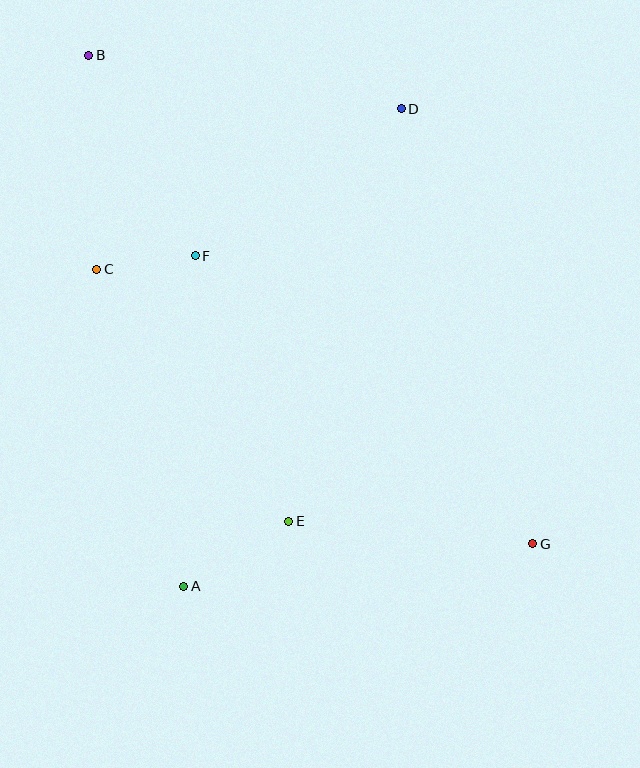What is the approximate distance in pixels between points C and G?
The distance between C and G is approximately 515 pixels.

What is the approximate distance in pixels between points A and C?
The distance between A and C is approximately 329 pixels.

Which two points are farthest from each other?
Points B and G are farthest from each other.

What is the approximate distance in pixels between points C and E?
The distance between C and E is approximately 317 pixels.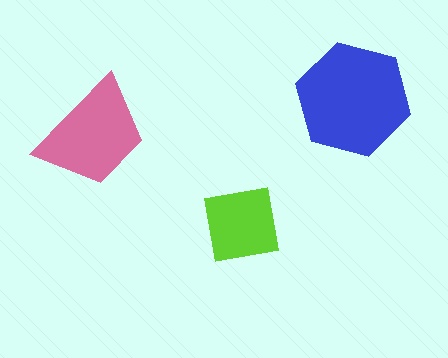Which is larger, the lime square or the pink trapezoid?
The pink trapezoid.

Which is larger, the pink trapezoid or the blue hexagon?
The blue hexagon.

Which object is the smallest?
The lime square.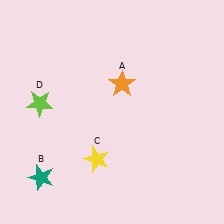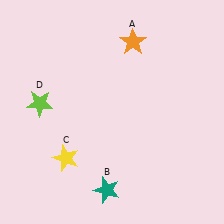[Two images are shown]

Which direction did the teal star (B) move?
The teal star (B) moved right.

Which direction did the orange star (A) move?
The orange star (A) moved up.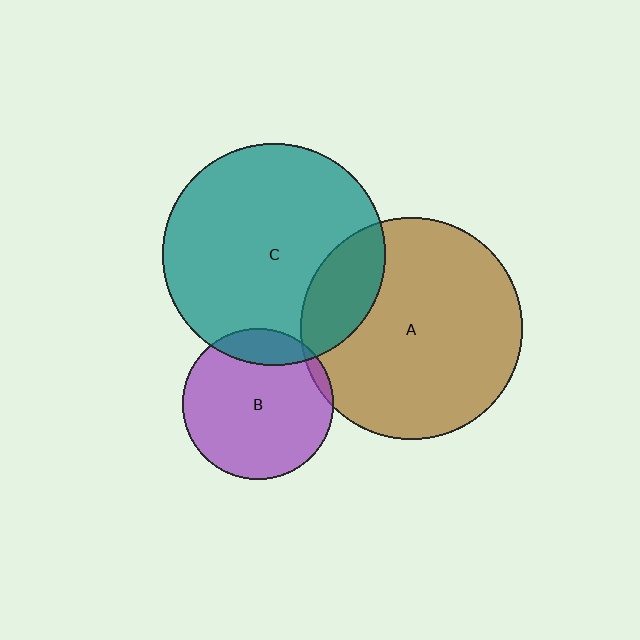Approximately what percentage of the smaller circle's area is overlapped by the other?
Approximately 15%.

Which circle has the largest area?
Circle C (teal).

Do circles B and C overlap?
Yes.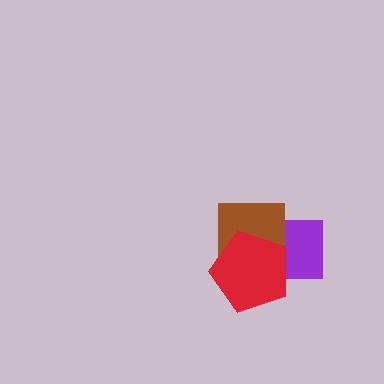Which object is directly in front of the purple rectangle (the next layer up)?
The brown square is directly in front of the purple rectangle.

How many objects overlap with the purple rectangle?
2 objects overlap with the purple rectangle.